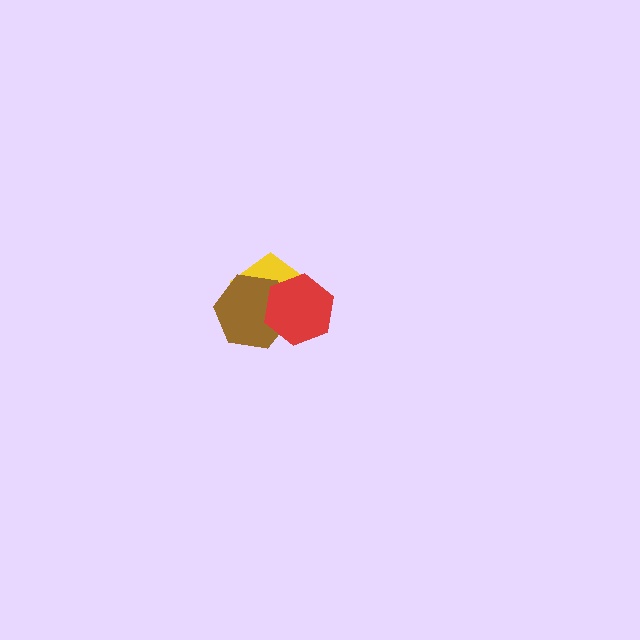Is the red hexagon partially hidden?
No, no other shape covers it.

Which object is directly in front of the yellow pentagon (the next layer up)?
The brown hexagon is directly in front of the yellow pentagon.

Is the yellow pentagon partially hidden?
Yes, it is partially covered by another shape.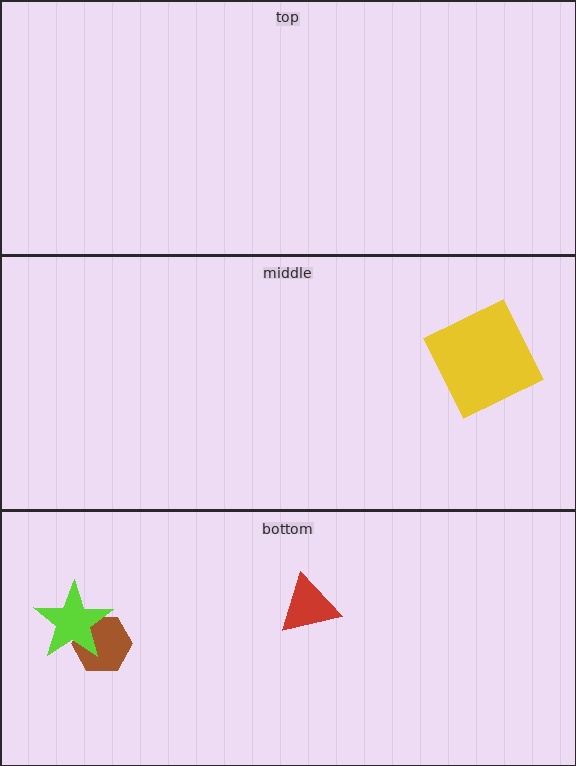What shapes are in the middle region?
The yellow square.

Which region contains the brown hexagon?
The bottom region.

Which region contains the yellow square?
The middle region.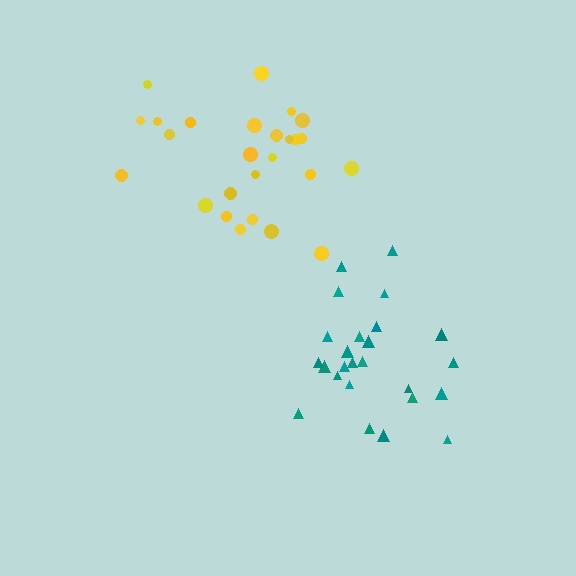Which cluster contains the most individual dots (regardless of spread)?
Yellow (26).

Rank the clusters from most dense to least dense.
teal, yellow.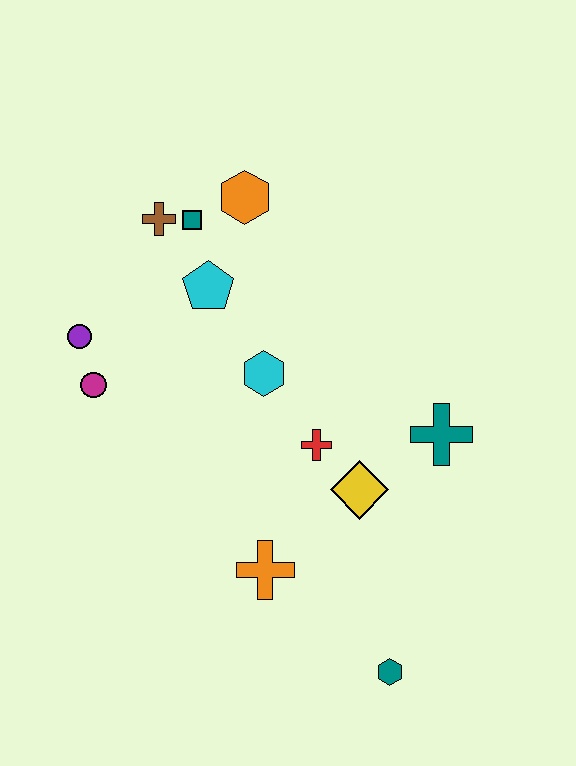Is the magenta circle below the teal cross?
No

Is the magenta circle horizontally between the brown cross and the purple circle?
Yes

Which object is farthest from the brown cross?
The teal hexagon is farthest from the brown cross.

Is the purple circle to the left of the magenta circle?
Yes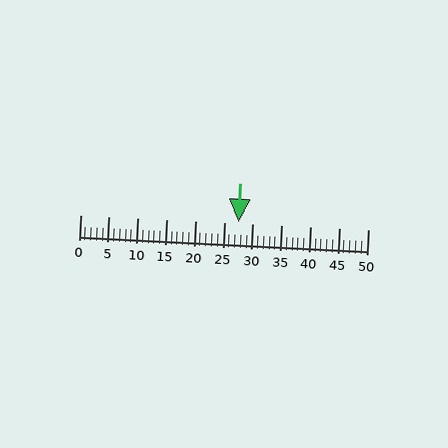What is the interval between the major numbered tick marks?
The major tick marks are spaced 5 units apart.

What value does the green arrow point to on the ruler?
The green arrow points to approximately 28.